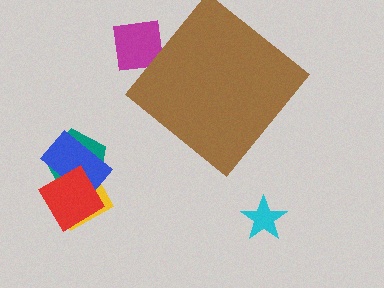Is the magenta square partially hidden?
Yes, the magenta square is partially hidden behind the brown diamond.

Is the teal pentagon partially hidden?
No, the teal pentagon is fully visible.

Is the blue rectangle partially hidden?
No, the blue rectangle is fully visible.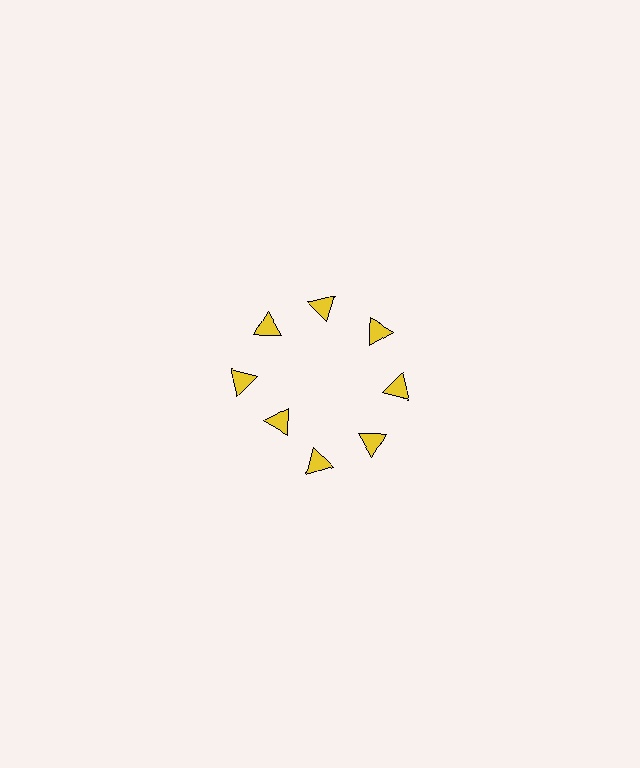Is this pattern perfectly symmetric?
No. The 8 yellow triangles are arranged in a ring, but one element near the 8 o'clock position is pulled inward toward the center, breaking the 8-fold rotational symmetry.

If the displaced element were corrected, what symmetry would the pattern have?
It would have 8-fold rotational symmetry — the pattern would map onto itself every 45 degrees.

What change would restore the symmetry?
The symmetry would be restored by moving it outward, back onto the ring so that all 8 triangles sit at equal angles and equal distance from the center.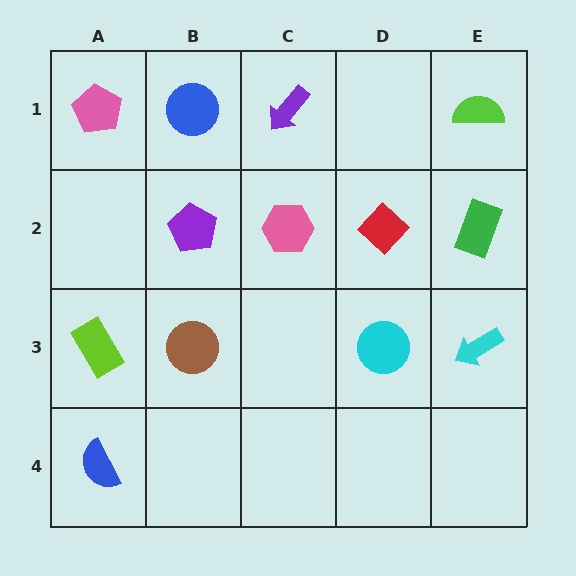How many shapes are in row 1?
4 shapes.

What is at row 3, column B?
A brown circle.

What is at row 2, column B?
A purple pentagon.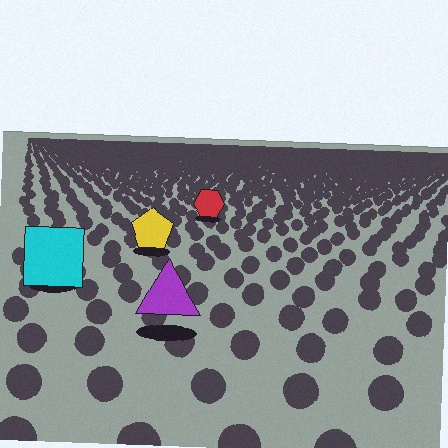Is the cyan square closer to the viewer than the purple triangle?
No. The purple triangle is closer — you can tell from the texture gradient: the ground texture is coarser near it.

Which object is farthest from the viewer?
The red hexagon is farthest from the viewer. It appears smaller and the ground texture around it is denser.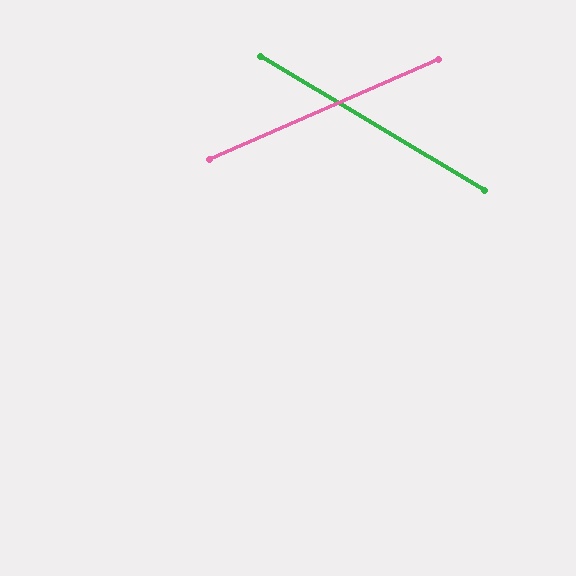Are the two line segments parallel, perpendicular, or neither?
Neither parallel nor perpendicular — they differ by about 54°.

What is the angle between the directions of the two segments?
Approximately 54 degrees.